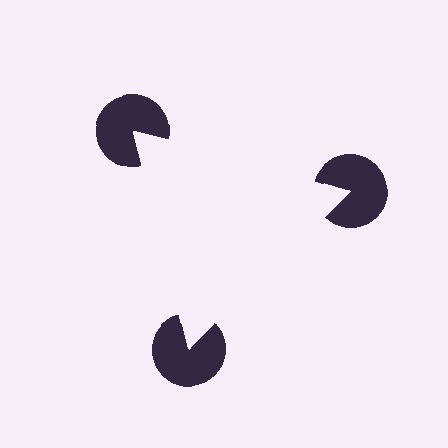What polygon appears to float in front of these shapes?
An illusory triangle — its edges are inferred from the aligned wedge cuts in the pac-man discs, not physically drawn.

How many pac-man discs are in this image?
There are 3 — one at each vertex of the illusory triangle.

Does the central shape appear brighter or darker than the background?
It typically appears slightly brighter than the background, even though no actual brightness change is drawn.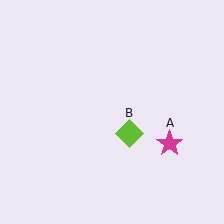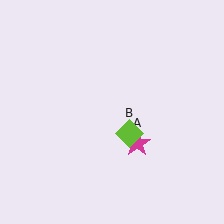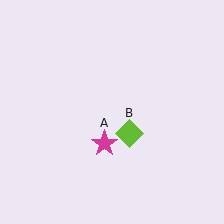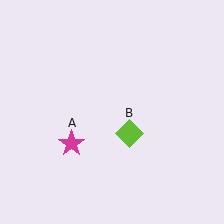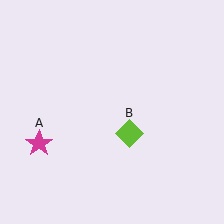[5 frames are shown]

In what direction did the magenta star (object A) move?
The magenta star (object A) moved left.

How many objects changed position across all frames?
1 object changed position: magenta star (object A).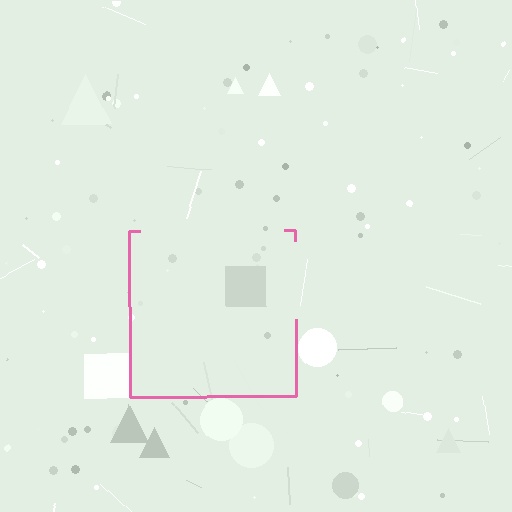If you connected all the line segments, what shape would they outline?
They would outline a square.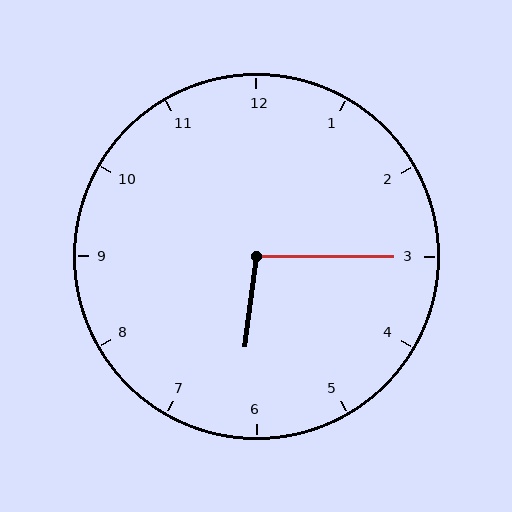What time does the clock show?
6:15.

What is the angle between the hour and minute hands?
Approximately 98 degrees.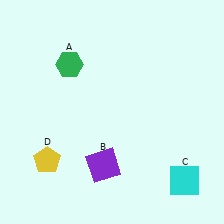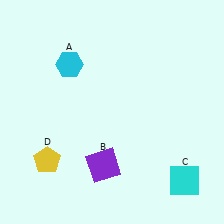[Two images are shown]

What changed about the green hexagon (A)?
In Image 1, A is green. In Image 2, it changed to cyan.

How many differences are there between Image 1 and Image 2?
There is 1 difference between the two images.